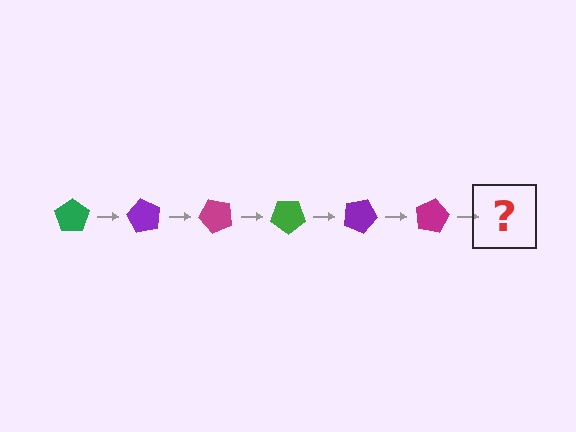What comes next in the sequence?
The next element should be a green pentagon, rotated 360 degrees from the start.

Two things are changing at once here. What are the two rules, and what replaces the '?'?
The two rules are that it rotates 60 degrees each step and the color cycles through green, purple, and magenta. The '?' should be a green pentagon, rotated 360 degrees from the start.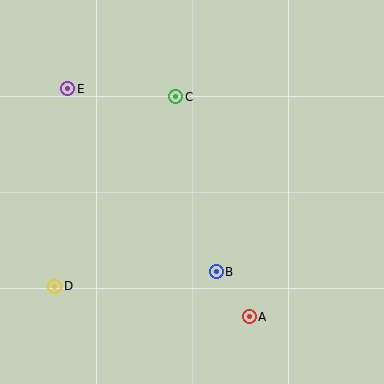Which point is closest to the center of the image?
Point B at (216, 272) is closest to the center.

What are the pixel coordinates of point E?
Point E is at (68, 89).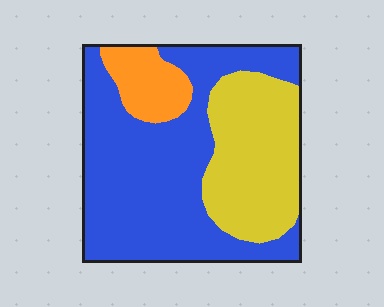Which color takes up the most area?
Blue, at roughly 60%.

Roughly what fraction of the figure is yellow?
Yellow takes up between a quarter and a half of the figure.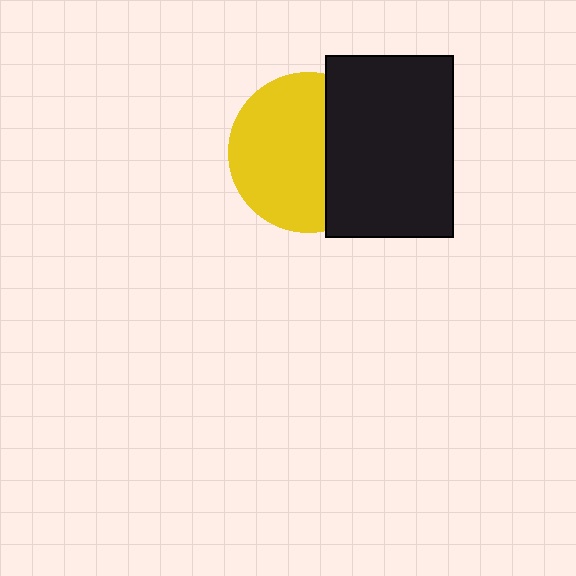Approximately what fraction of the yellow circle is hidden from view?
Roughly 37% of the yellow circle is hidden behind the black rectangle.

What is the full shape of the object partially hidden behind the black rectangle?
The partially hidden object is a yellow circle.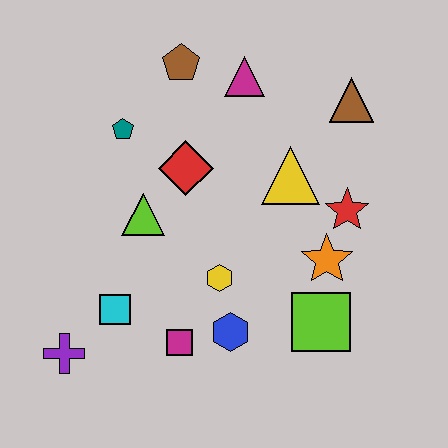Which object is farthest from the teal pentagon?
The lime square is farthest from the teal pentagon.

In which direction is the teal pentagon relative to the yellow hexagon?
The teal pentagon is above the yellow hexagon.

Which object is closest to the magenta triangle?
The brown pentagon is closest to the magenta triangle.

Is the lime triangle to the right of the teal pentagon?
Yes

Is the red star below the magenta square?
No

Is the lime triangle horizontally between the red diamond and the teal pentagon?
Yes